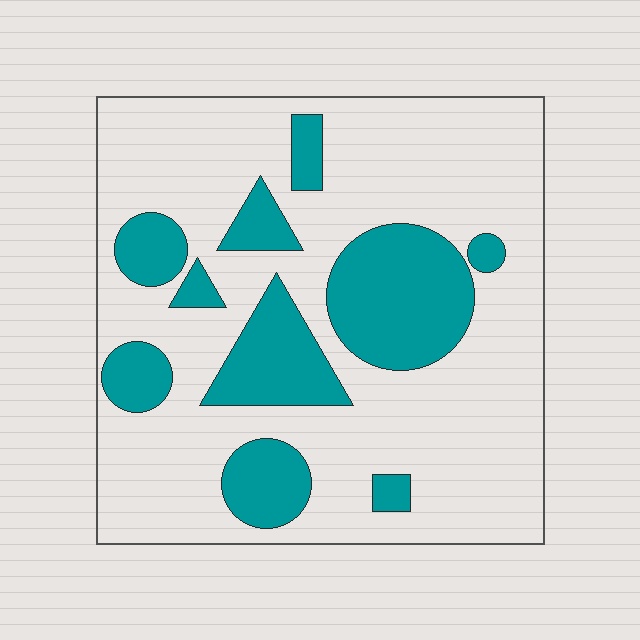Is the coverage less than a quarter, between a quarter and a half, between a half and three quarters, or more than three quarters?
Between a quarter and a half.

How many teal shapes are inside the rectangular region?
10.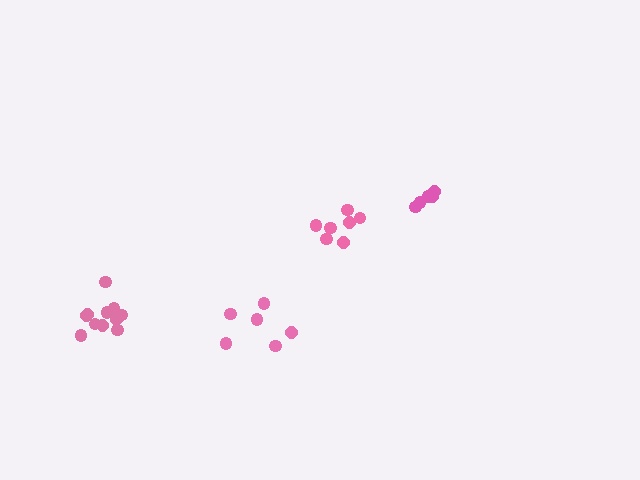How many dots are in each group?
Group 1: 5 dots, Group 2: 7 dots, Group 3: 11 dots, Group 4: 6 dots (29 total).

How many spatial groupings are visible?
There are 4 spatial groupings.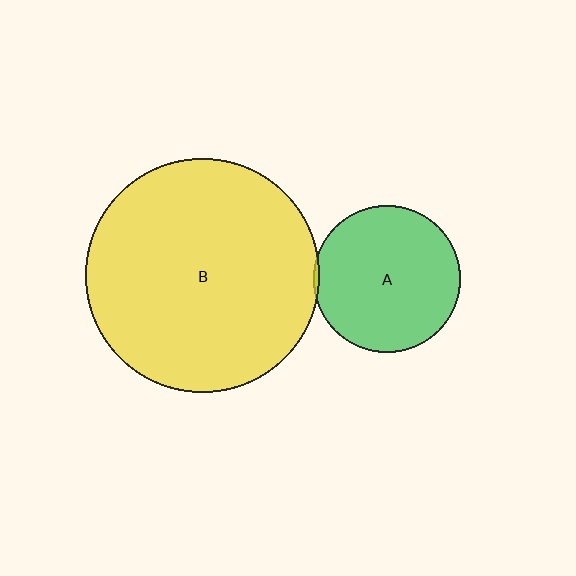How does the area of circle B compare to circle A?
Approximately 2.5 times.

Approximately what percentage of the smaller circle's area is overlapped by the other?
Approximately 5%.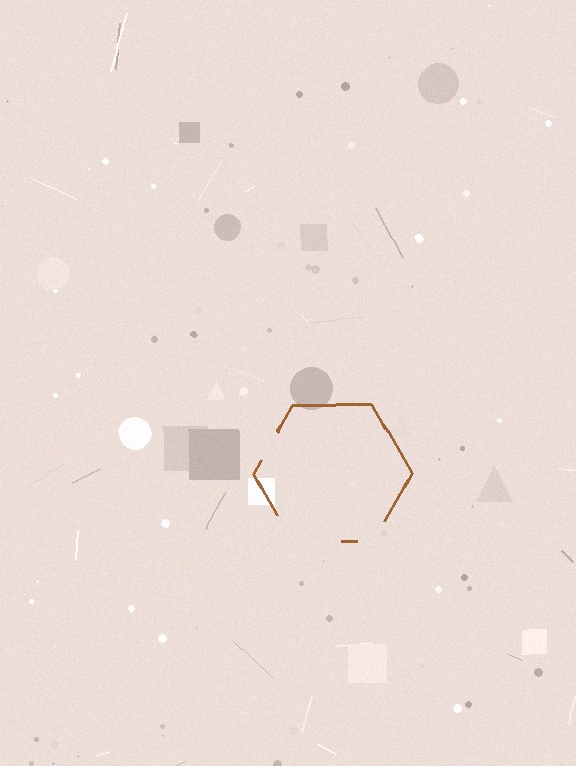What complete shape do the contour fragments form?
The contour fragments form a hexagon.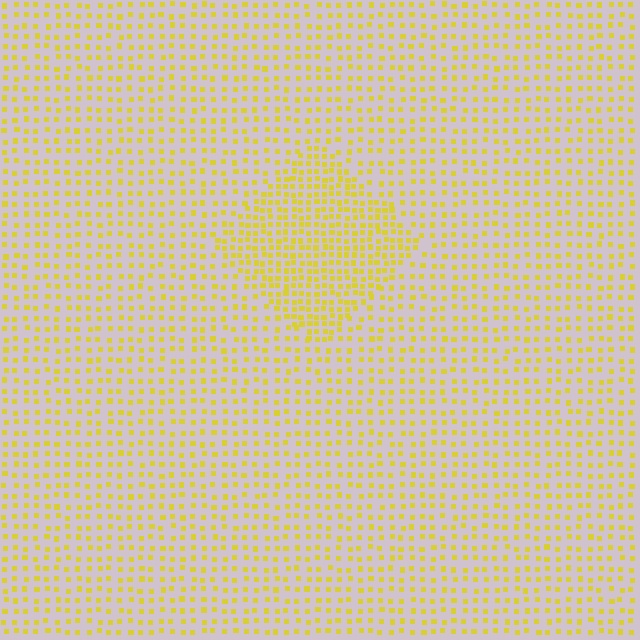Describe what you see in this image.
The image contains small yellow elements arranged at two different densities. A diamond-shaped region is visible where the elements are more densely packed than the surrounding area.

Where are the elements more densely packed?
The elements are more densely packed inside the diamond boundary.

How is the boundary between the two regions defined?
The boundary is defined by a change in element density (approximately 1.9x ratio). All elements are the same color, size, and shape.